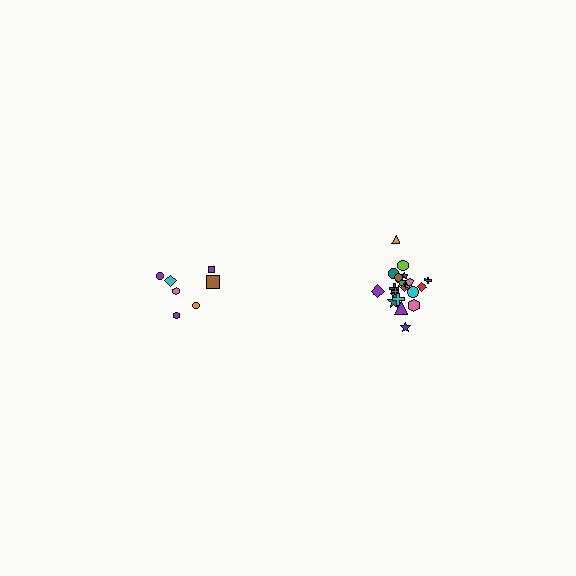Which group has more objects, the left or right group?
The right group.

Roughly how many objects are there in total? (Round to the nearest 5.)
Roughly 30 objects in total.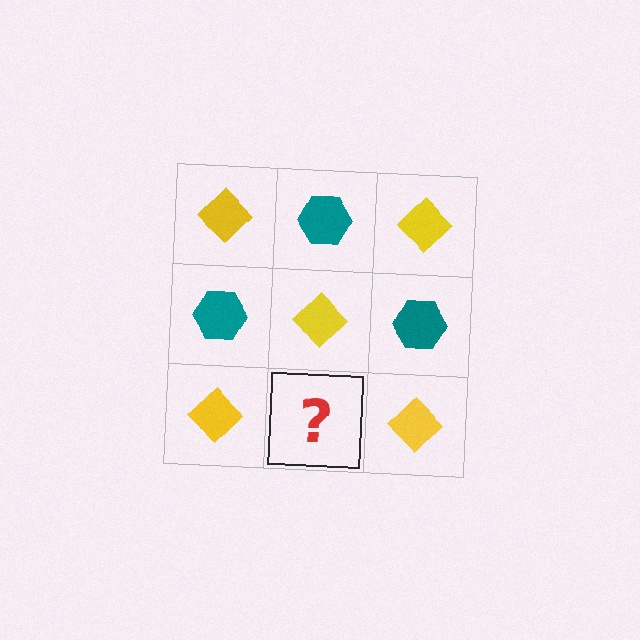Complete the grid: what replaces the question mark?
The question mark should be replaced with a teal hexagon.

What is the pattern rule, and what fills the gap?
The rule is that it alternates yellow diamond and teal hexagon in a checkerboard pattern. The gap should be filled with a teal hexagon.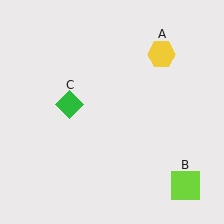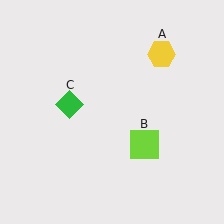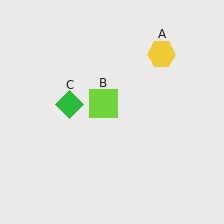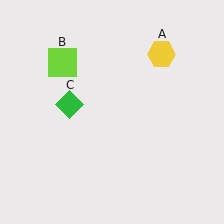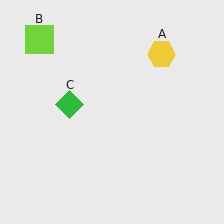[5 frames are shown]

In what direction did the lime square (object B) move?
The lime square (object B) moved up and to the left.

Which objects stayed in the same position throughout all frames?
Yellow hexagon (object A) and green diamond (object C) remained stationary.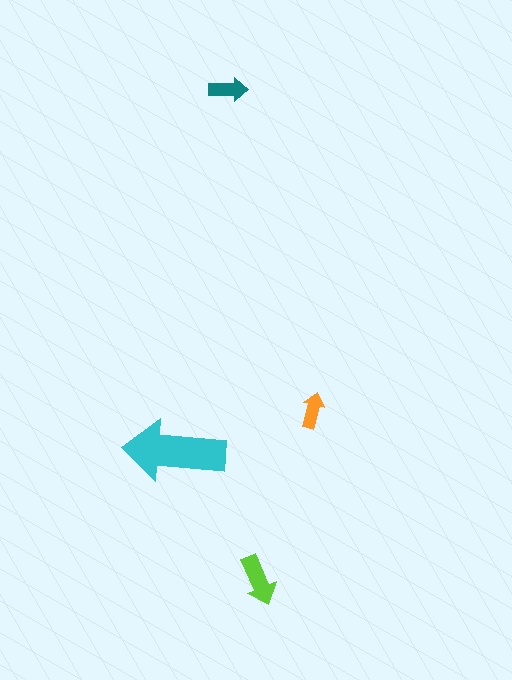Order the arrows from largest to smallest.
the cyan one, the lime one, the teal one, the orange one.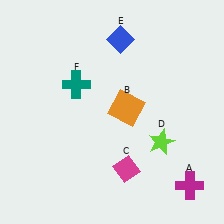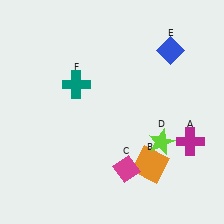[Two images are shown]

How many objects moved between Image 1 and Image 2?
3 objects moved between the two images.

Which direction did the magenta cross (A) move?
The magenta cross (A) moved up.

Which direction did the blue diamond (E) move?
The blue diamond (E) moved right.